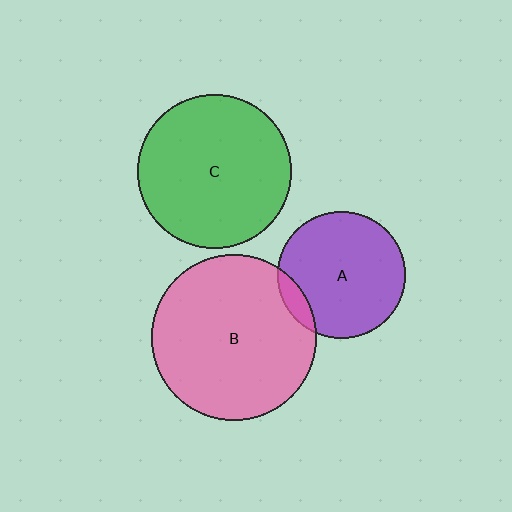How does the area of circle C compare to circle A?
Approximately 1.5 times.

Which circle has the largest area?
Circle B (pink).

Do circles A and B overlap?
Yes.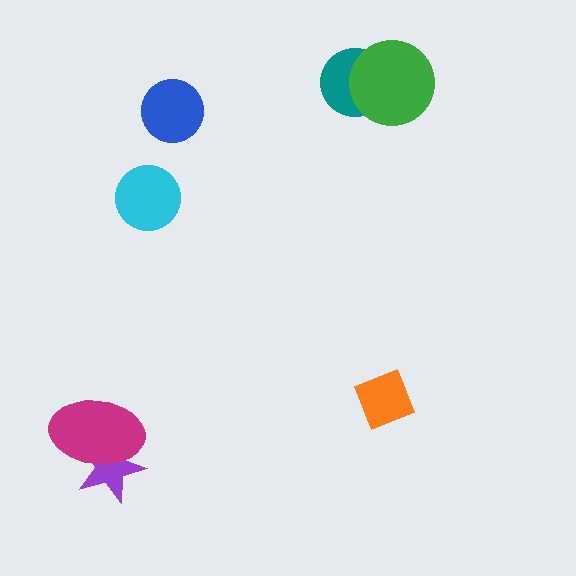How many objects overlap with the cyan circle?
0 objects overlap with the cyan circle.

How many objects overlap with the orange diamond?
0 objects overlap with the orange diamond.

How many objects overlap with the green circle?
1 object overlaps with the green circle.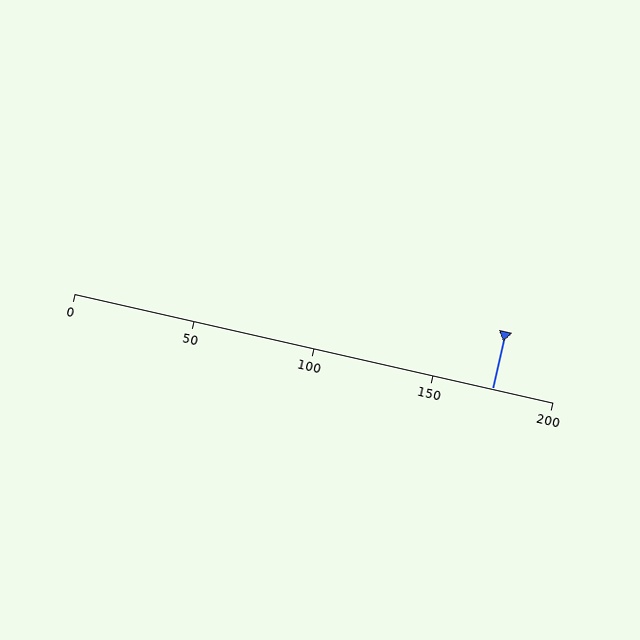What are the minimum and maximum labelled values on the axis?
The axis runs from 0 to 200.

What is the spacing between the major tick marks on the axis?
The major ticks are spaced 50 apart.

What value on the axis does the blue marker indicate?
The marker indicates approximately 175.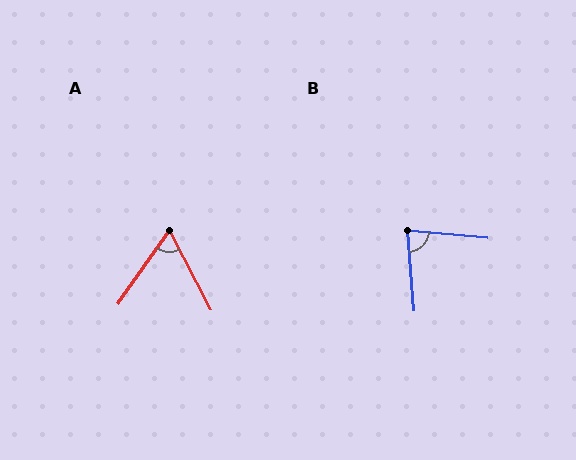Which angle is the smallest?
A, at approximately 63 degrees.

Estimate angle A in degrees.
Approximately 63 degrees.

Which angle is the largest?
B, at approximately 80 degrees.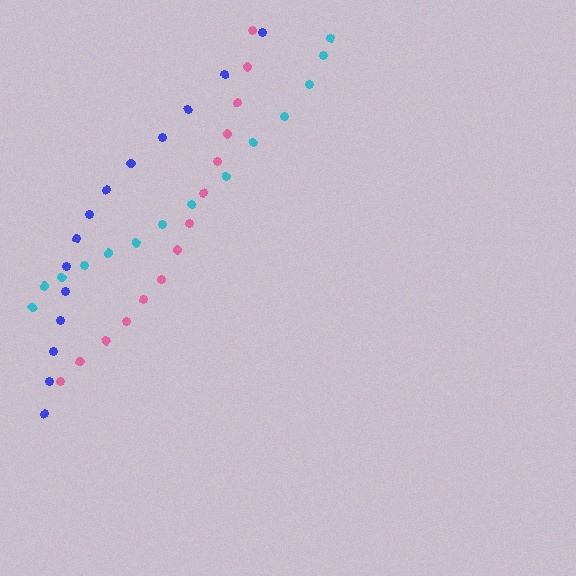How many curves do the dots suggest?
There are 3 distinct paths.